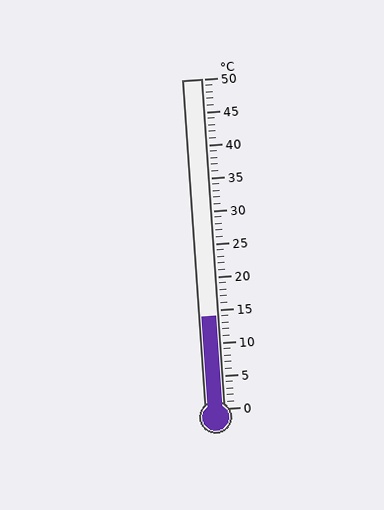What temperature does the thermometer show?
The thermometer shows approximately 14°C.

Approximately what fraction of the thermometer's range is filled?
The thermometer is filled to approximately 30% of its range.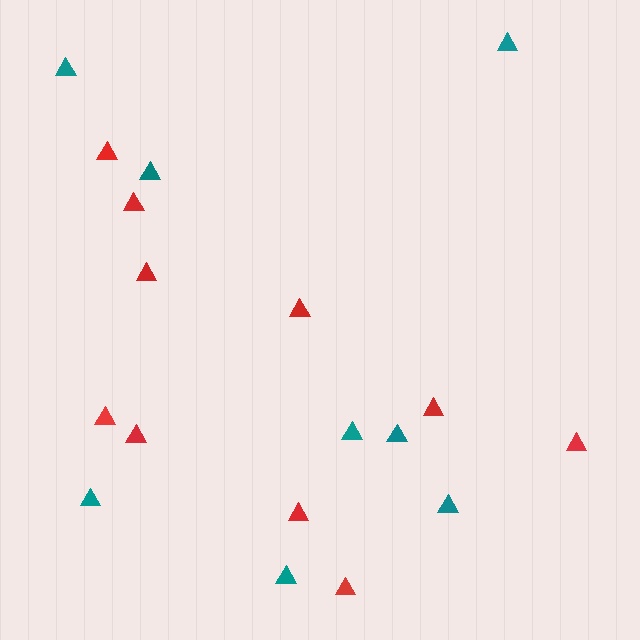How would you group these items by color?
There are 2 groups: one group of red triangles (10) and one group of teal triangles (8).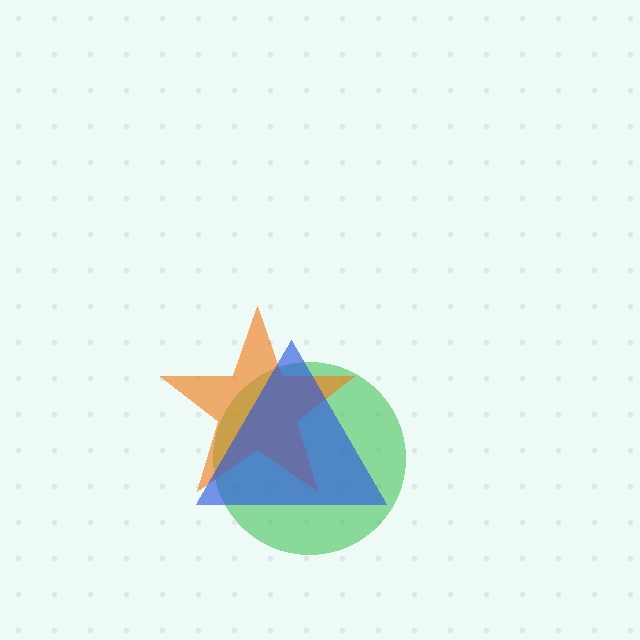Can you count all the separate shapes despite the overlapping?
Yes, there are 3 separate shapes.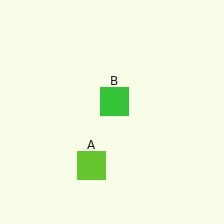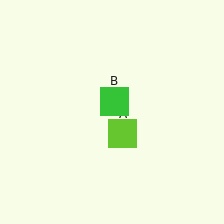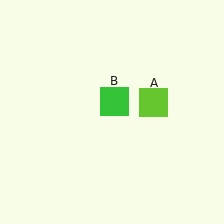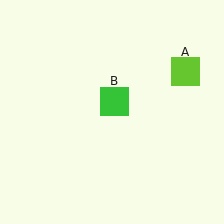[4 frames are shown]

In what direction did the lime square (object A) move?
The lime square (object A) moved up and to the right.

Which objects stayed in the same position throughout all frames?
Green square (object B) remained stationary.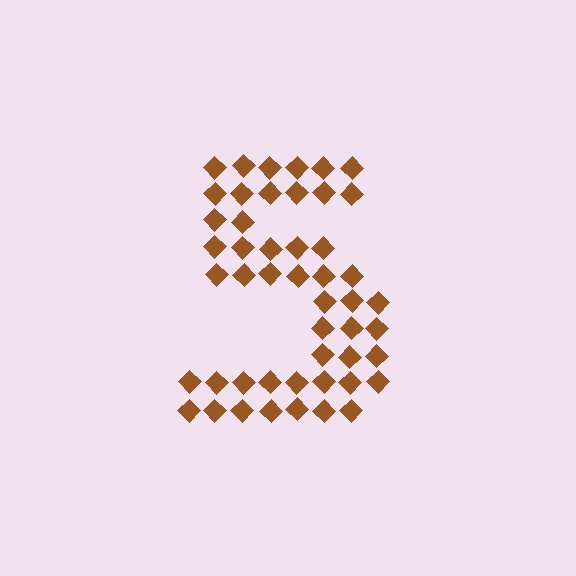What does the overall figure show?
The overall figure shows the digit 5.